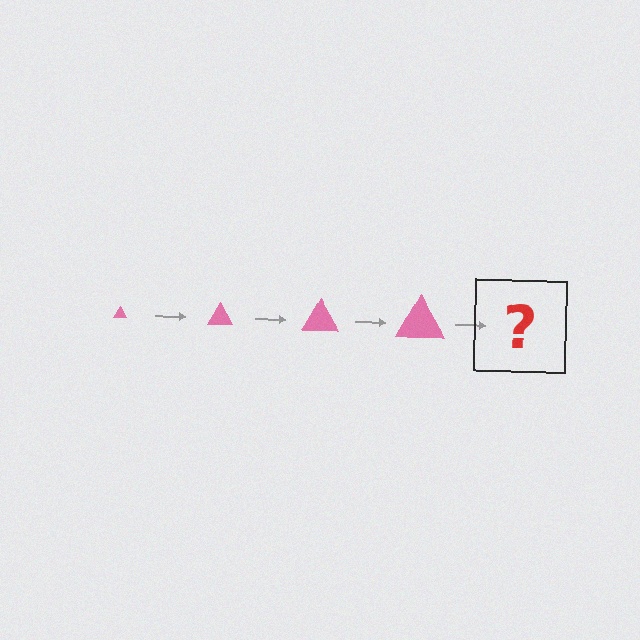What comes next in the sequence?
The next element should be a pink triangle, larger than the previous one.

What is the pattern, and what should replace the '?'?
The pattern is that the triangle gets progressively larger each step. The '?' should be a pink triangle, larger than the previous one.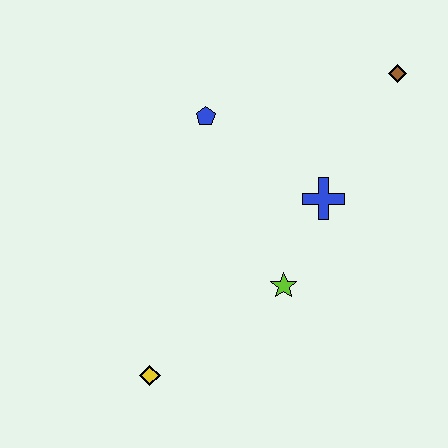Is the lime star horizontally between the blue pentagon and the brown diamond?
Yes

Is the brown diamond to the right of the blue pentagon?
Yes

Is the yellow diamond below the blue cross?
Yes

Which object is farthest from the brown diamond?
The yellow diamond is farthest from the brown diamond.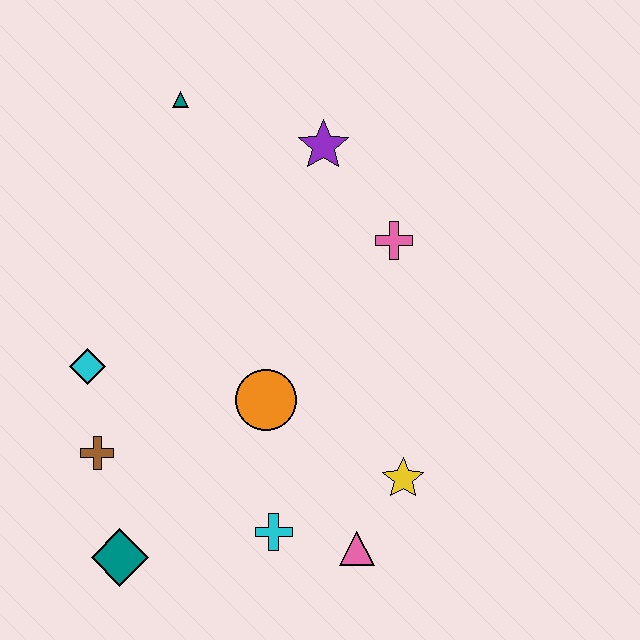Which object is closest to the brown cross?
The cyan diamond is closest to the brown cross.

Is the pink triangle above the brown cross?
No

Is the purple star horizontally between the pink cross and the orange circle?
Yes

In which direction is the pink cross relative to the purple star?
The pink cross is below the purple star.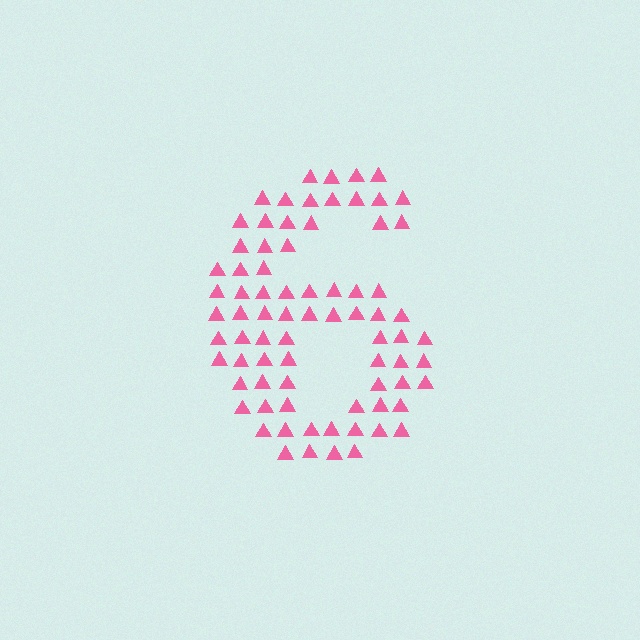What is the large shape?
The large shape is the digit 6.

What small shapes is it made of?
It is made of small triangles.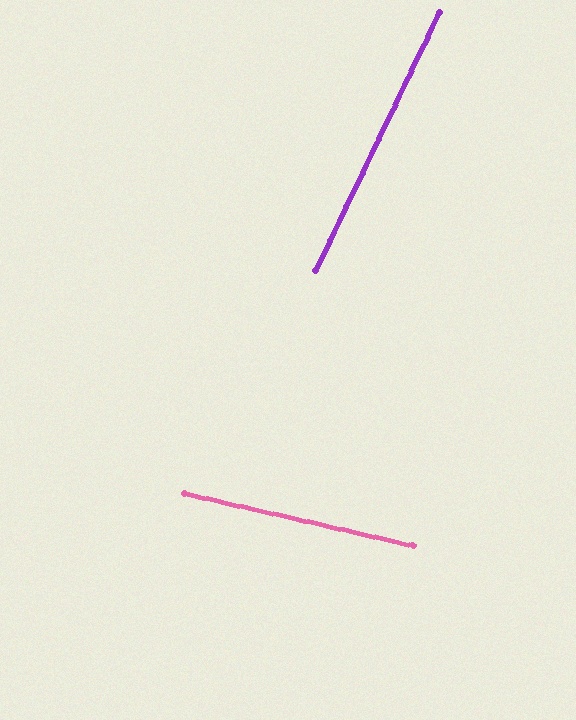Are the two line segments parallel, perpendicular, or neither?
Neither parallel nor perpendicular — they differ by about 77°.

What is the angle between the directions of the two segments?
Approximately 77 degrees.